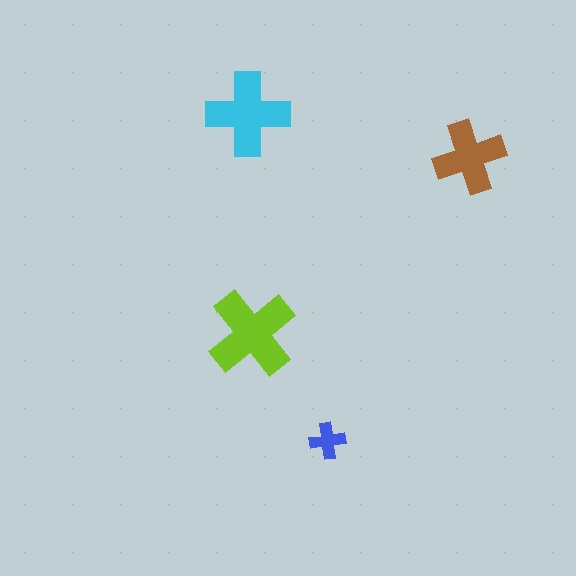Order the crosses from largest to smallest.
the lime one, the cyan one, the brown one, the blue one.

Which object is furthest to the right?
The brown cross is rightmost.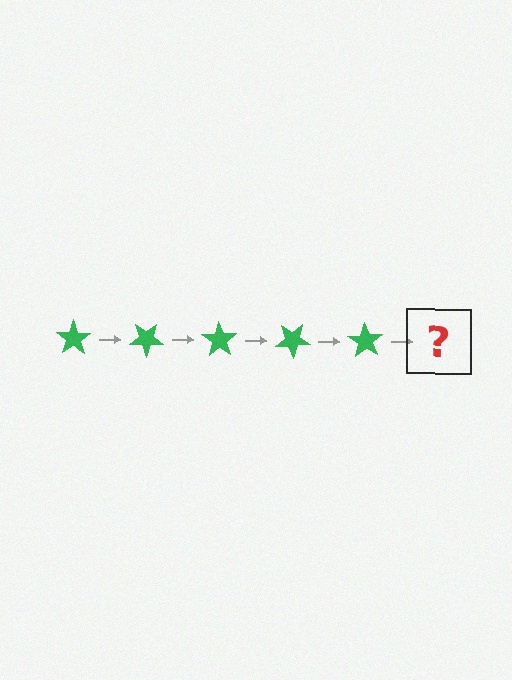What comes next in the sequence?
The next element should be a green star rotated 175 degrees.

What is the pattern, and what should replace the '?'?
The pattern is that the star rotates 35 degrees each step. The '?' should be a green star rotated 175 degrees.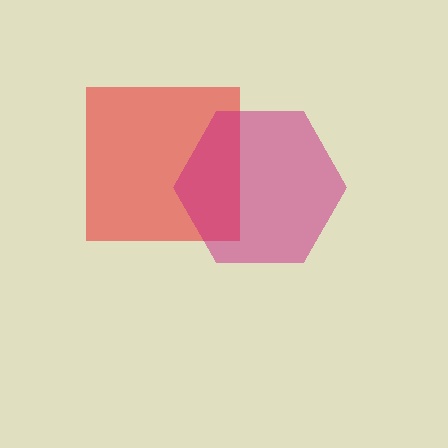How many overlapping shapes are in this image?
There are 2 overlapping shapes in the image.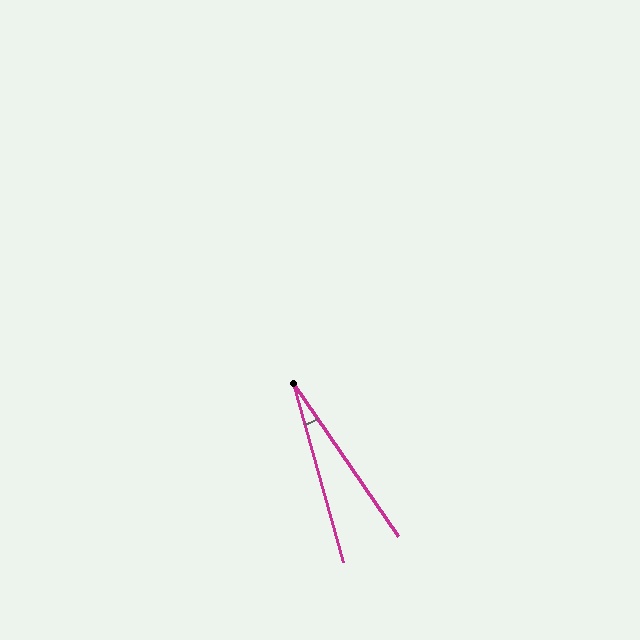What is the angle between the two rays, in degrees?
Approximately 19 degrees.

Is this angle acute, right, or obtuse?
It is acute.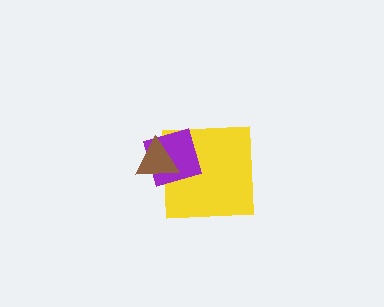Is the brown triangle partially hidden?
No, no other shape covers it.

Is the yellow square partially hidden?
Yes, it is partially covered by another shape.